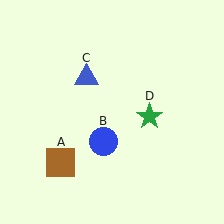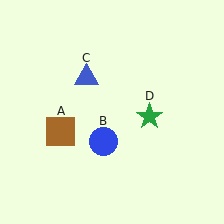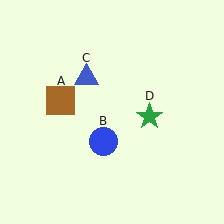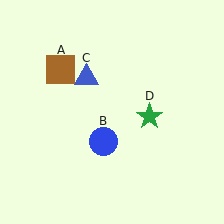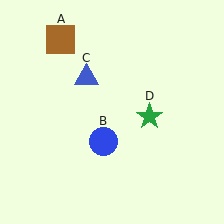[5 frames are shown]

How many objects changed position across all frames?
1 object changed position: brown square (object A).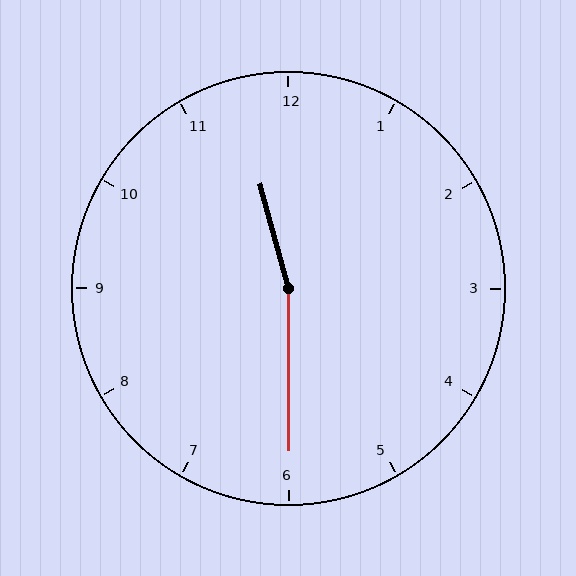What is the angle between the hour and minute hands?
Approximately 165 degrees.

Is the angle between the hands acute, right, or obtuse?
It is obtuse.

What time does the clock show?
11:30.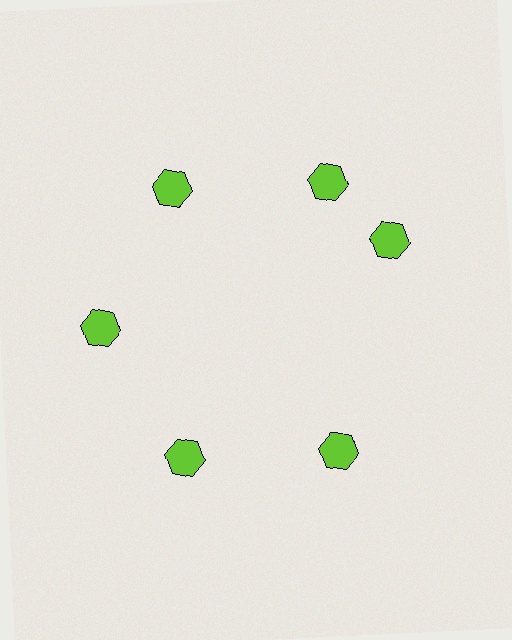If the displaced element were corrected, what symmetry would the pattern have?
It would have 6-fold rotational symmetry — the pattern would map onto itself every 60 degrees.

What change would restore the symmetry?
The symmetry would be restored by rotating it back into even spacing with its neighbors so that all 6 hexagons sit at equal angles and equal distance from the center.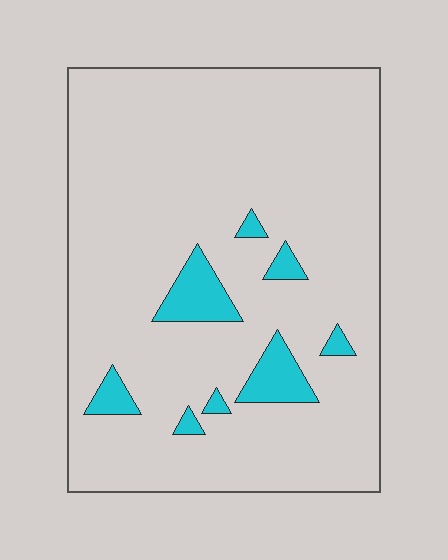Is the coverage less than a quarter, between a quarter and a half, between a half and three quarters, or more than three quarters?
Less than a quarter.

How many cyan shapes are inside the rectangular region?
8.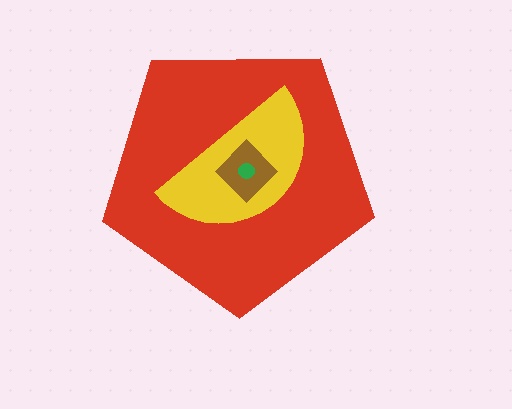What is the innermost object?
The green circle.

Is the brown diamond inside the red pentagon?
Yes.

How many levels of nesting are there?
4.